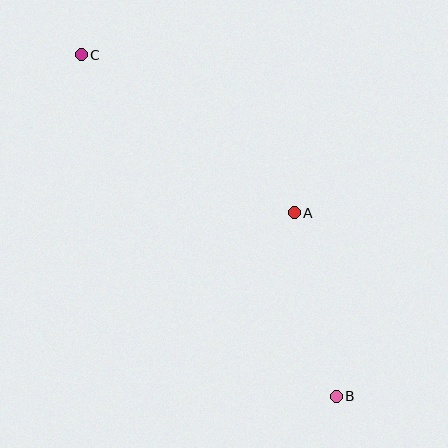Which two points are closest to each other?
Points A and B are closest to each other.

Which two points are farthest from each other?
Points B and C are farthest from each other.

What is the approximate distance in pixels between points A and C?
The distance between A and C is approximately 265 pixels.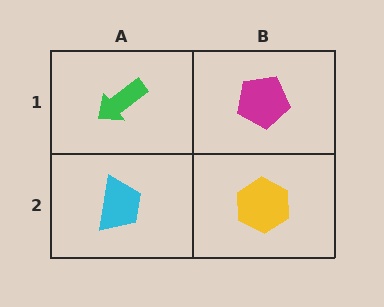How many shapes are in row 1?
2 shapes.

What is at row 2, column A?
A cyan trapezoid.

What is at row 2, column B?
A yellow hexagon.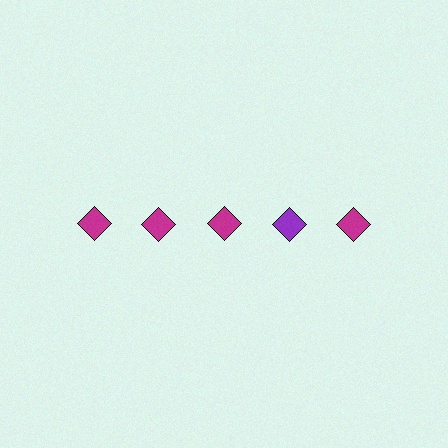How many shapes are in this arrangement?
There are 5 shapes arranged in a grid pattern.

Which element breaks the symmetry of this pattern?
The purple diamond in the top row, second from right column breaks the symmetry. All other shapes are magenta diamonds.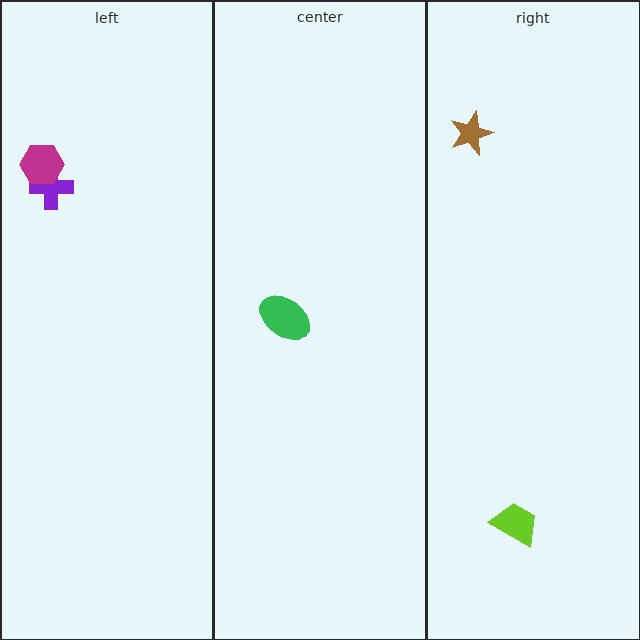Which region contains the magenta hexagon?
The left region.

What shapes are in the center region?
The green ellipse.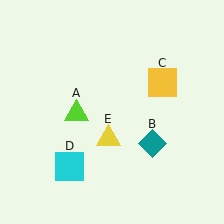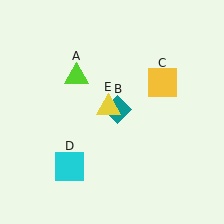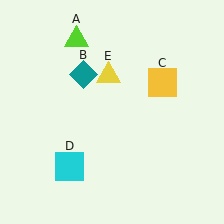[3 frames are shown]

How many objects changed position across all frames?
3 objects changed position: lime triangle (object A), teal diamond (object B), yellow triangle (object E).